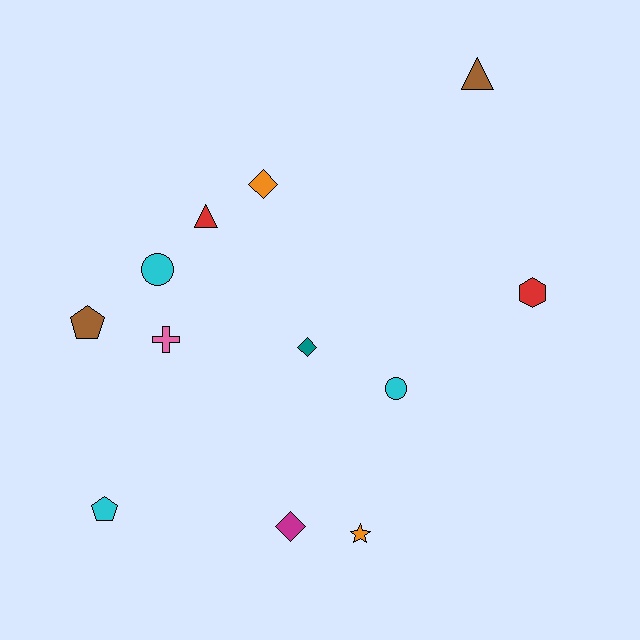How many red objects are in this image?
There are 2 red objects.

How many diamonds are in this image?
There are 3 diamonds.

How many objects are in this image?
There are 12 objects.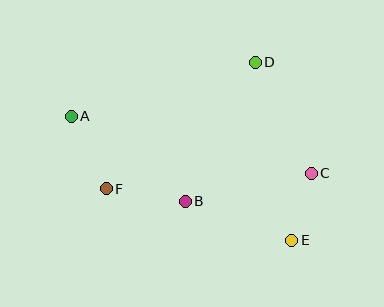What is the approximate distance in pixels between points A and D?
The distance between A and D is approximately 192 pixels.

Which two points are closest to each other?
Points C and E are closest to each other.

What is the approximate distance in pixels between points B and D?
The distance between B and D is approximately 156 pixels.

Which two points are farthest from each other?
Points A and E are farthest from each other.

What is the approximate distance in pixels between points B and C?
The distance between B and C is approximately 129 pixels.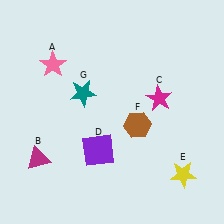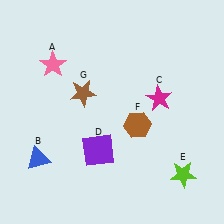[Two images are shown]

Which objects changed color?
B changed from magenta to blue. E changed from yellow to lime. G changed from teal to brown.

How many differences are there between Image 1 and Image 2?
There are 3 differences between the two images.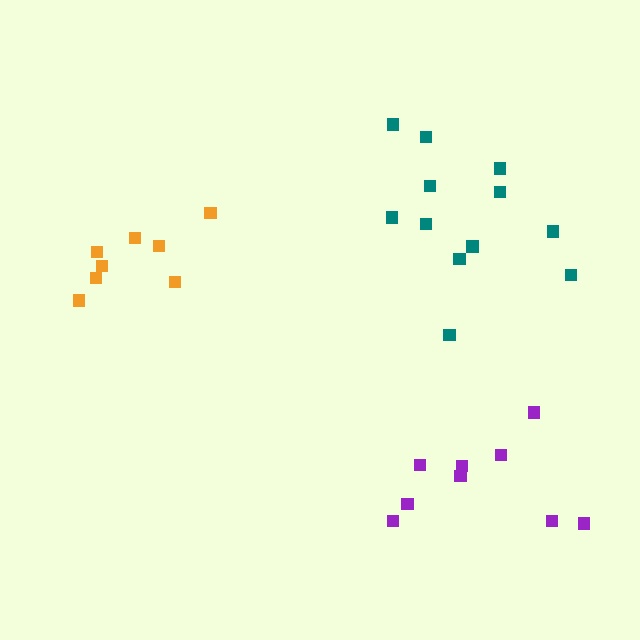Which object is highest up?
The teal cluster is topmost.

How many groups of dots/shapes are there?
There are 3 groups.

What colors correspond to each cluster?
The clusters are colored: teal, orange, purple.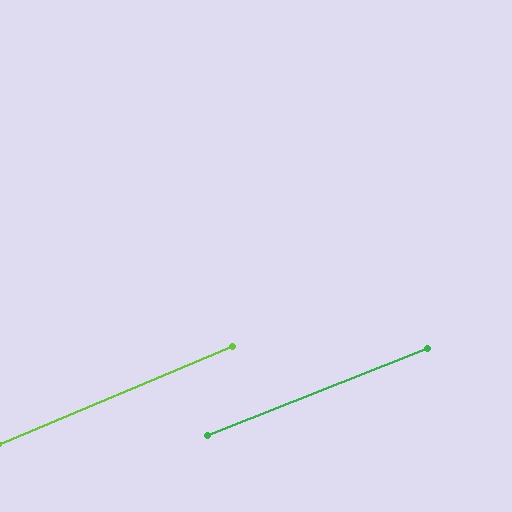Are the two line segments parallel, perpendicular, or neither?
Parallel — their directions differ by only 1.0°.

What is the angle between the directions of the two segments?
Approximately 1 degree.